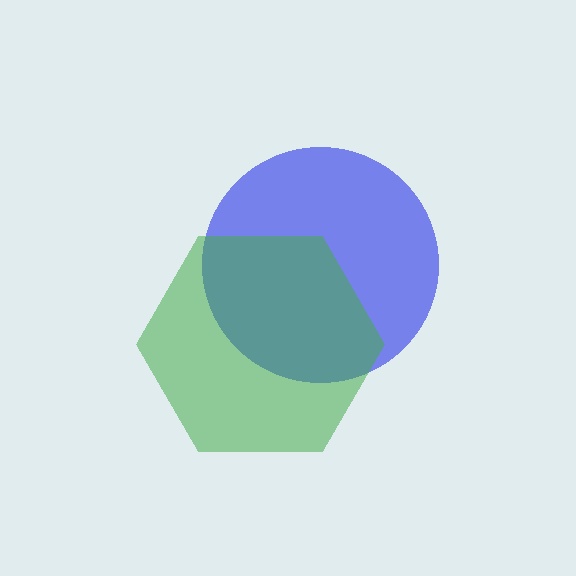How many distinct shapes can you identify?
There are 2 distinct shapes: a blue circle, a green hexagon.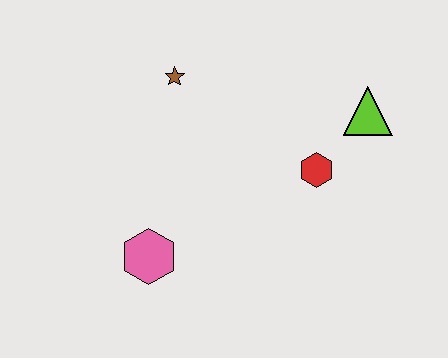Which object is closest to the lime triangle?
The red hexagon is closest to the lime triangle.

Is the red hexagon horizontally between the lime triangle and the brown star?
Yes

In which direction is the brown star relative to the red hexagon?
The brown star is to the left of the red hexagon.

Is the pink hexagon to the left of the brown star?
Yes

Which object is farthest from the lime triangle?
The pink hexagon is farthest from the lime triangle.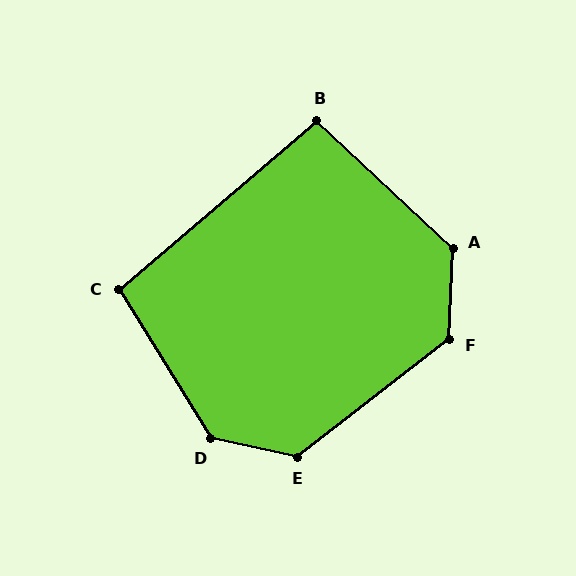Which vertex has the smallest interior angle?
B, at approximately 96 degrees.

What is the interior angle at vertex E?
Approximately 130 degrees (obtuse).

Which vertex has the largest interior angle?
D, at approximately 134 degrees.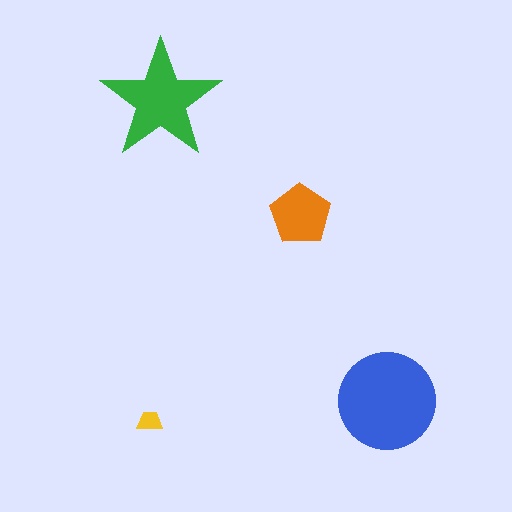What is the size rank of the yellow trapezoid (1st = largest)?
4th.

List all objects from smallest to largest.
The yellow trapezoid, the orange pentagon, the green star, the blue circle.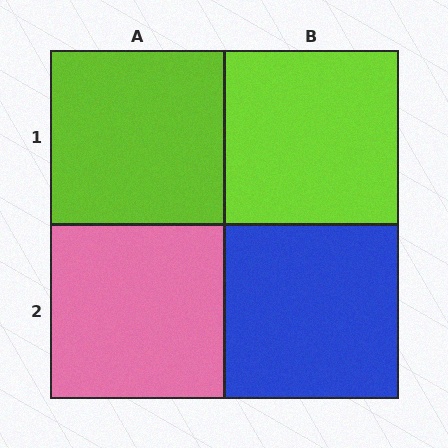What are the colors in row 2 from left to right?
Pink, blue.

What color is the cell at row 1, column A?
Lime.